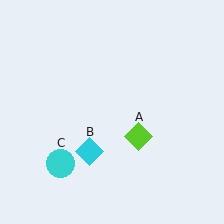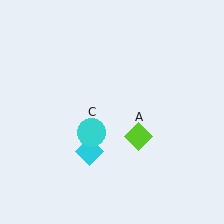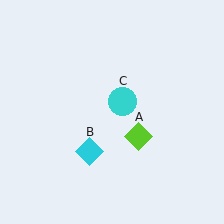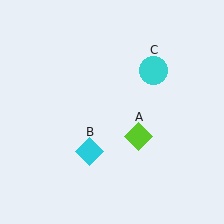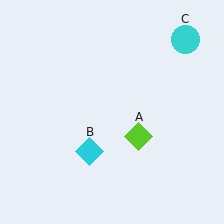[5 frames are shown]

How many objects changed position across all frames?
1 object changed position: cyan circle (object C).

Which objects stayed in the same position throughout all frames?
Lime diamond (object A) and cyan diamond (object B) remained stationary.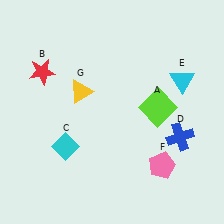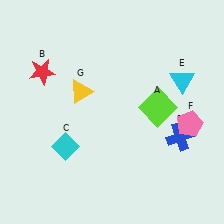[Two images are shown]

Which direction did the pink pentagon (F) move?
The pink pentagon (F) moved up.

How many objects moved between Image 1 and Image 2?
1 object moved between the two images.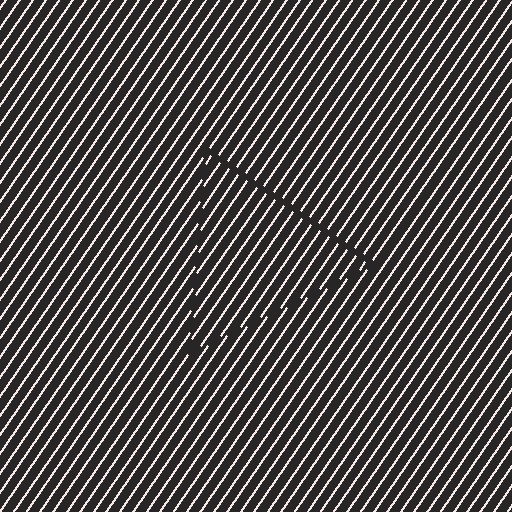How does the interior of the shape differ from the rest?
The interior of the shape contains the same grating, shifted by half a period — the contour is defined by the phase discontinuity where line-ends from the inner and outer gratings abut.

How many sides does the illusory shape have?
3 sides — the line-ends trace a triangle.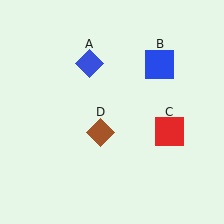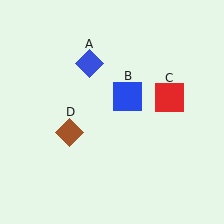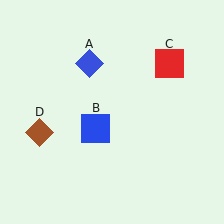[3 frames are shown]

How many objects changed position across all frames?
3 objects changed position: blue square (object B), red square (object C), brown diamond (object D).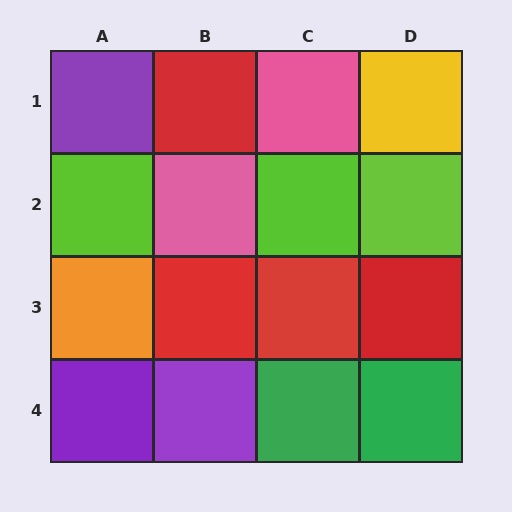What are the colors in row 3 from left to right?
Orange, red, red, red.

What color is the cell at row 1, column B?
Red.